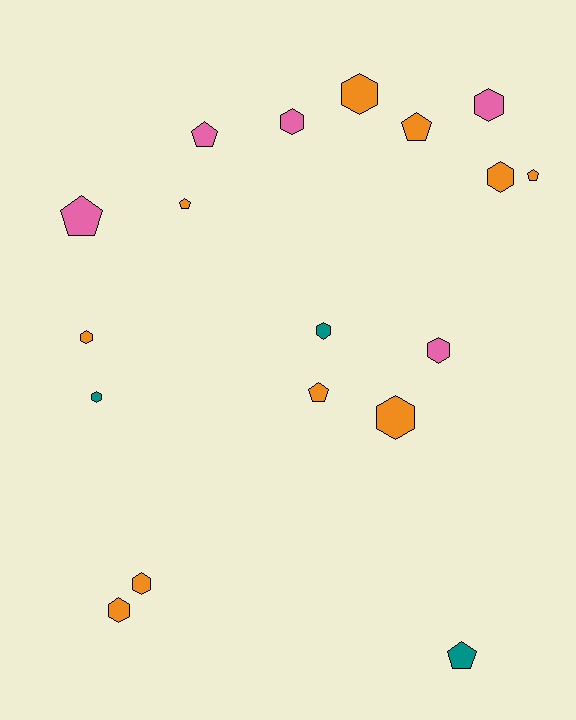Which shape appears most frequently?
Hexagon, with 11 objects.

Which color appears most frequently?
Orange, with 10 objects.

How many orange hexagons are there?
There are 6 orange hexagons.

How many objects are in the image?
There are 18 objects.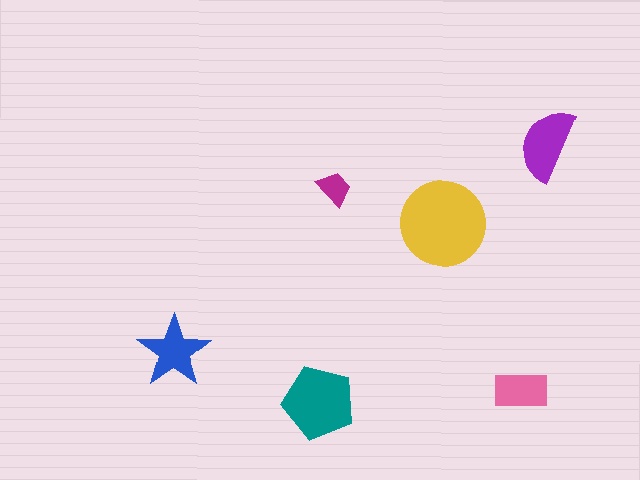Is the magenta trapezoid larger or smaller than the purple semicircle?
Smaller.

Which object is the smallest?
The magenta trapezoid.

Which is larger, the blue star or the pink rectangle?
The blue star.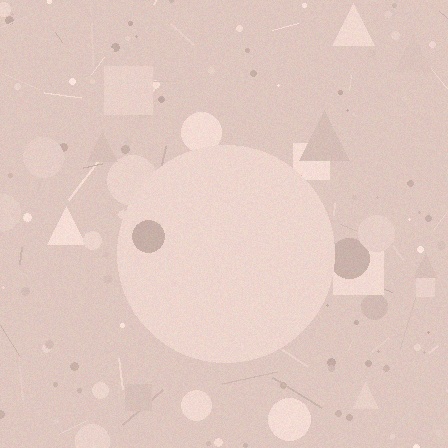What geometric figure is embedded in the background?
A circle is embedded in the background.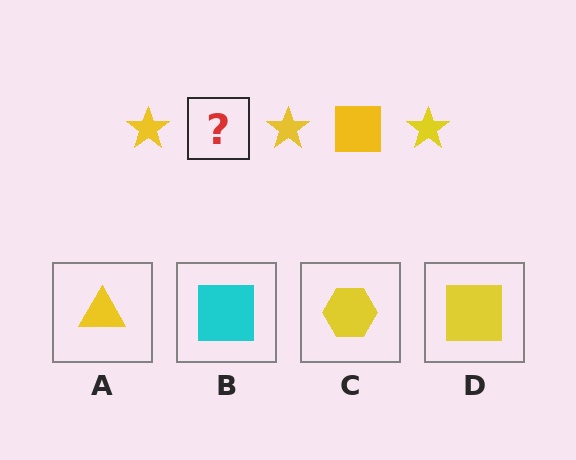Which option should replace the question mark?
Option D.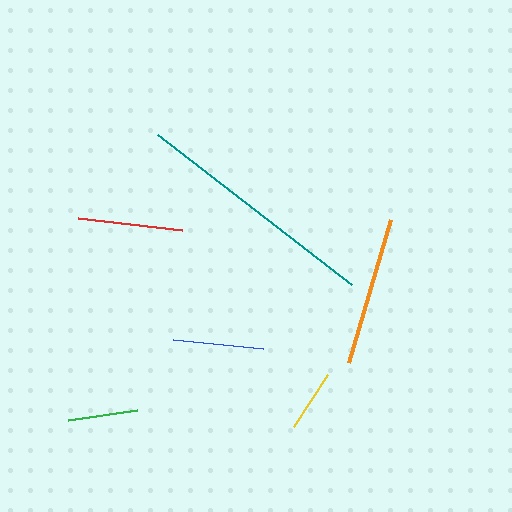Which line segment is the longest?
The teal line is the longest at approximately 246 pixels.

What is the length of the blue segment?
The blue segment is approximately 91 pixels long.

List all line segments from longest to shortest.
From longest to shortest: teal, orange, red, blue, green, yellow.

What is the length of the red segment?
The red segment is approximately 105 pixels long.